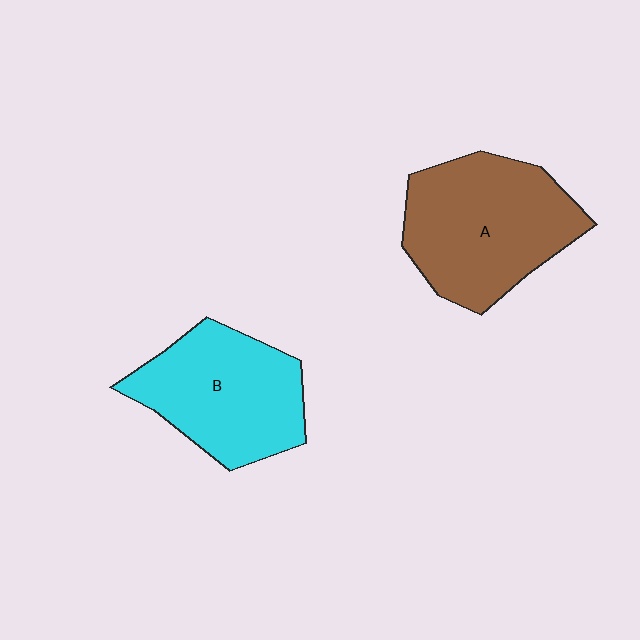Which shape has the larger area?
Shape A (brown).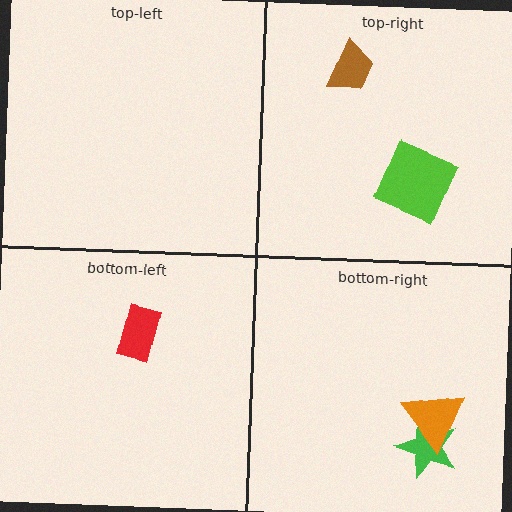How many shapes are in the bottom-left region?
1.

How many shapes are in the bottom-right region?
2.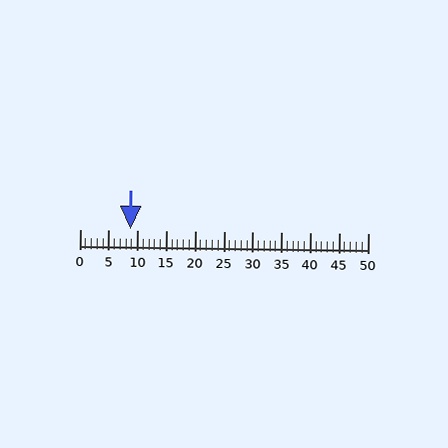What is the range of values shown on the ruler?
The ruler shows values from 0 to 50.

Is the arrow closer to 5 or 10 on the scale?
The arrow is closer to 10.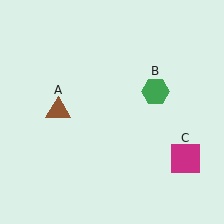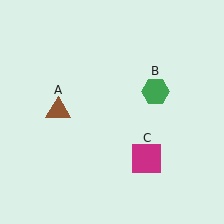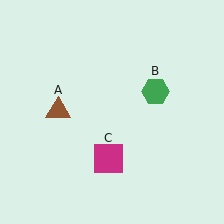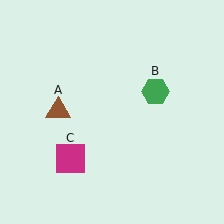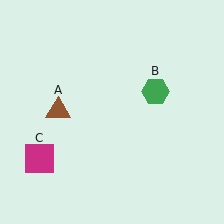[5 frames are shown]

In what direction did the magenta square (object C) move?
The magenta square (object C) moved left.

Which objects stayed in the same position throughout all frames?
Brown triangle (object A) and green hexagon (object B) remained stationary.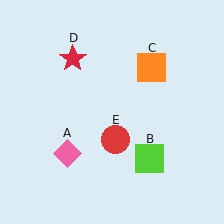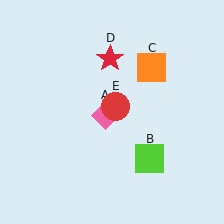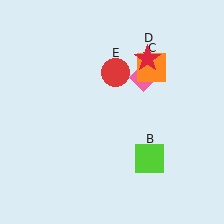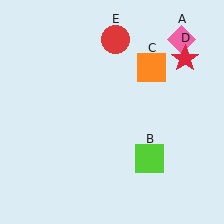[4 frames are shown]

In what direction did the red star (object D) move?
The red star (object D) moved right.